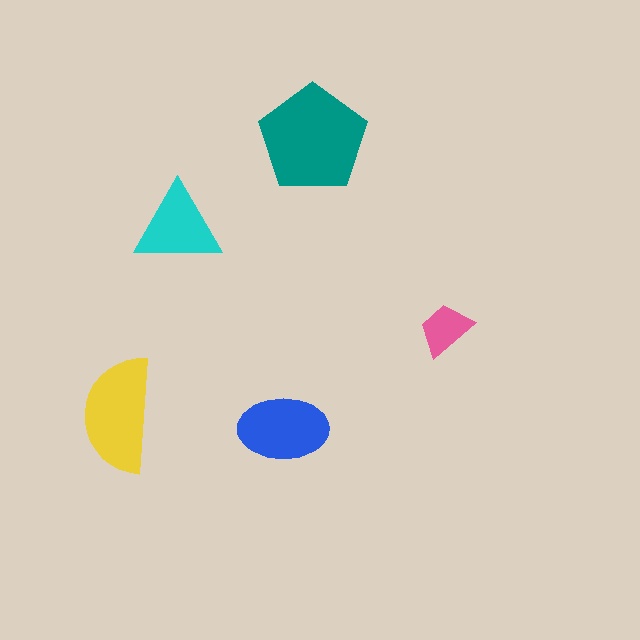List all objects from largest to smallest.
The teal pentagon, the yellow semicircle, the blue ellipse, the cyan triangle, the pink trapezoid.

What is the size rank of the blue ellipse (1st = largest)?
3rd.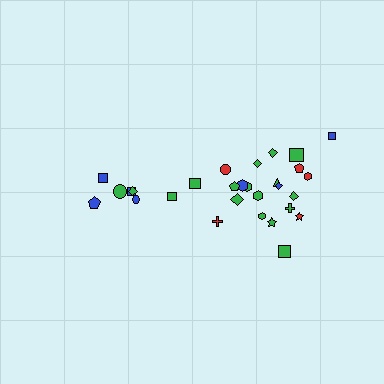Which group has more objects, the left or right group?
The right group.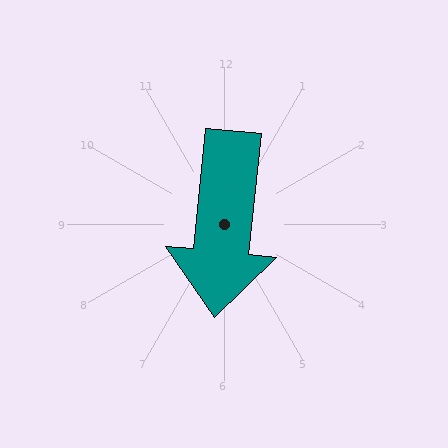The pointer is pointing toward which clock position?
Roughly 6 o'clock.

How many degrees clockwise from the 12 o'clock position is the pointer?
Approximately 186 degrees.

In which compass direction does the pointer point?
South.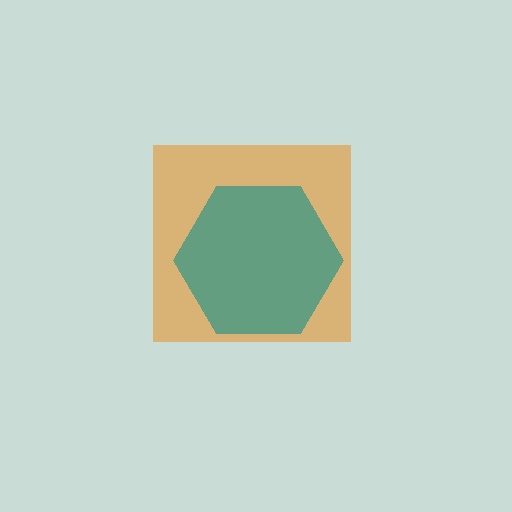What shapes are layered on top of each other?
The layered shapes are: an orange square, a teal hexagon.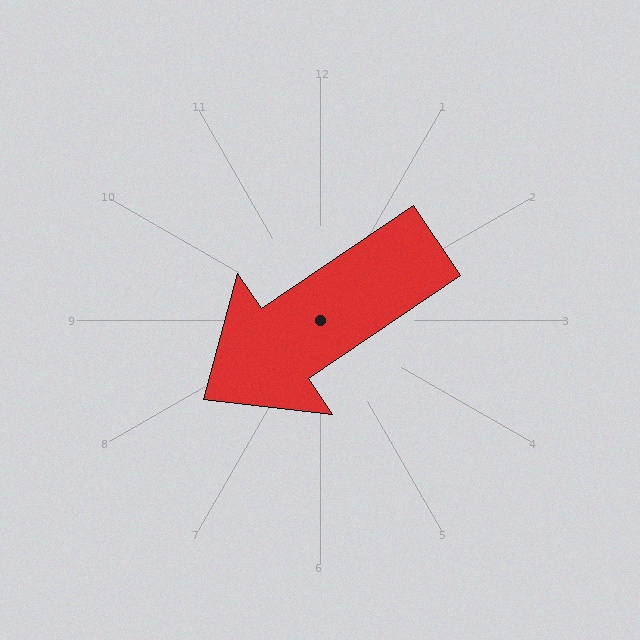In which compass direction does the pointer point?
Southwest.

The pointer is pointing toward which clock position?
Roughly 8 o'clock.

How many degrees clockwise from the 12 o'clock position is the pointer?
Approximately 236 degrees.